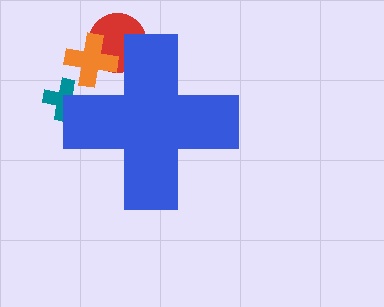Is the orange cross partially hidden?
Yes, the orange cross is partially hidden behind the blue cross.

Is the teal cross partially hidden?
Yes, the teal cross is partially hidden behind the blue cross.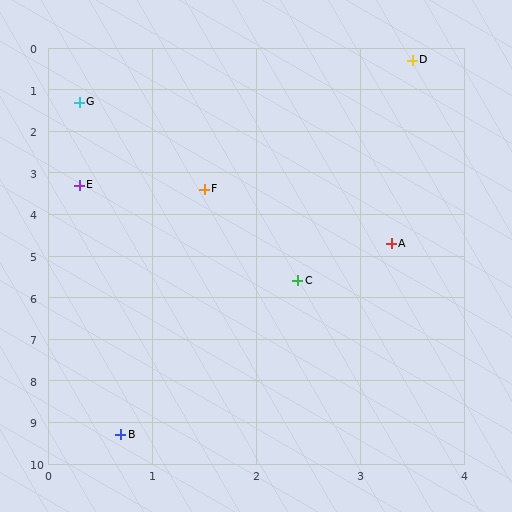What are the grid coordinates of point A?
Point A is at approximately (3.3, 4.7).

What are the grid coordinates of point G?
Point G is at approximately (0.3, 1.3).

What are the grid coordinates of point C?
Point C is at approximately (2.4, 5.6).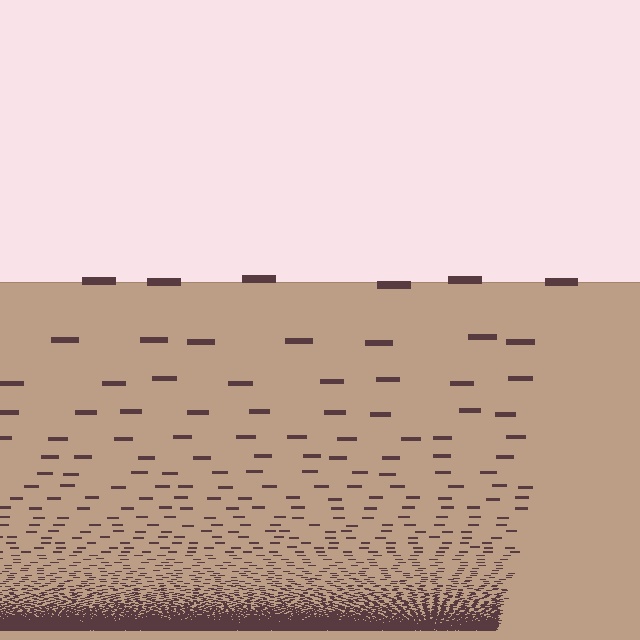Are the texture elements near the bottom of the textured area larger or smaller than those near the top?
Smaller. The gradient is inverted — elements near the bottom are smaller and denser.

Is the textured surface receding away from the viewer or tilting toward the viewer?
The surface appears to tilt toward the viewer. Texture elements get larger and sparser toward the top.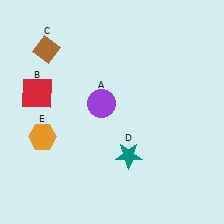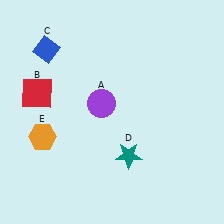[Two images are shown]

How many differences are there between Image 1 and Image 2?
There is 1 difference between the two images.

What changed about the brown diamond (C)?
In Image 1, C is brown. In Image 2, it changed to blue.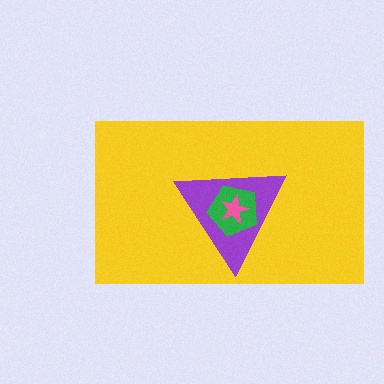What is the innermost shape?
The pink star.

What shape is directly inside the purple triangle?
The green pentagon.